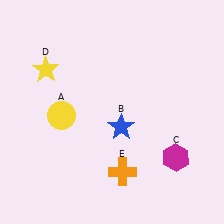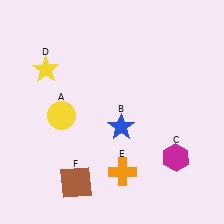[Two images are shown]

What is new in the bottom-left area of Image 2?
A brown square (F) was added in the bottom-left area of Image 2.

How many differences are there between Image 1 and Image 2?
There is 1 difference between the two images.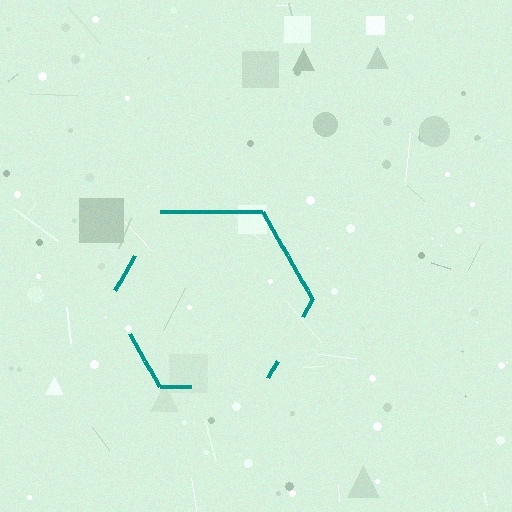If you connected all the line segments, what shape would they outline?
They would outline a hexagon.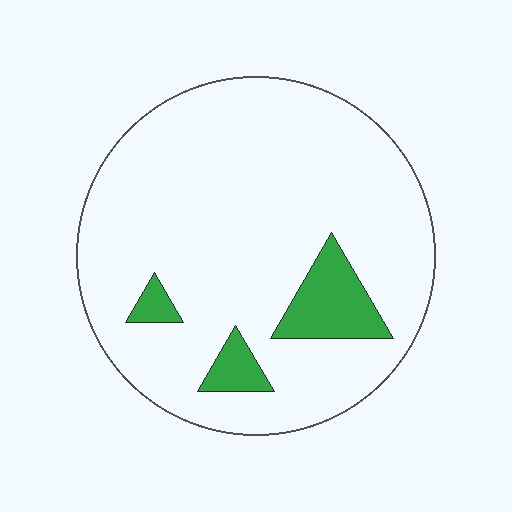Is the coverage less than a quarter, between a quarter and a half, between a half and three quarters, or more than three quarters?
Less than a quarter.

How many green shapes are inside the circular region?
3.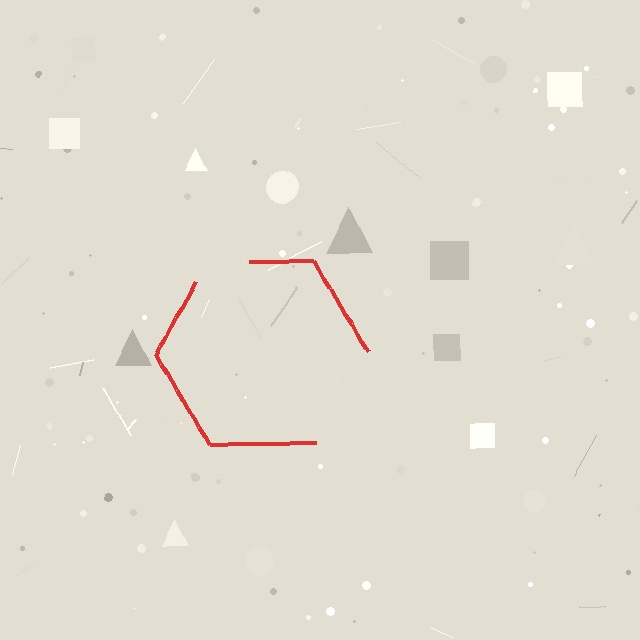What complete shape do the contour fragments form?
The contour fragments form a hexagon.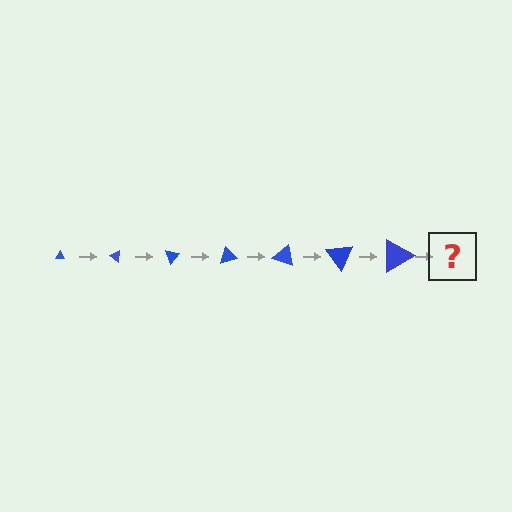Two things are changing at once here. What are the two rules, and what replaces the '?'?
The two rules are that the triangle grows larger each step and it rotates 35 degrees each step. The '?' should be a triangle, larger than the previous one and rotated 245 degrees from the start.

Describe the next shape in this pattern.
It should be a triangle, larger than the previous one and rotated 245 degrees from the start.